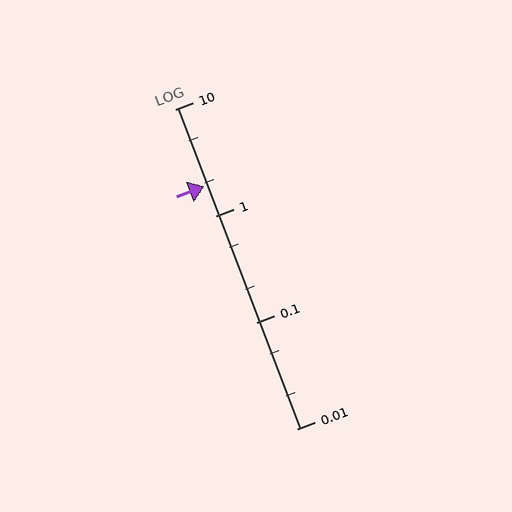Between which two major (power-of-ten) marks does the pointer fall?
The pointer is between 1 and 10.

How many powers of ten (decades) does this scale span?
The scale spans 3 decades, from 0.01 to 10.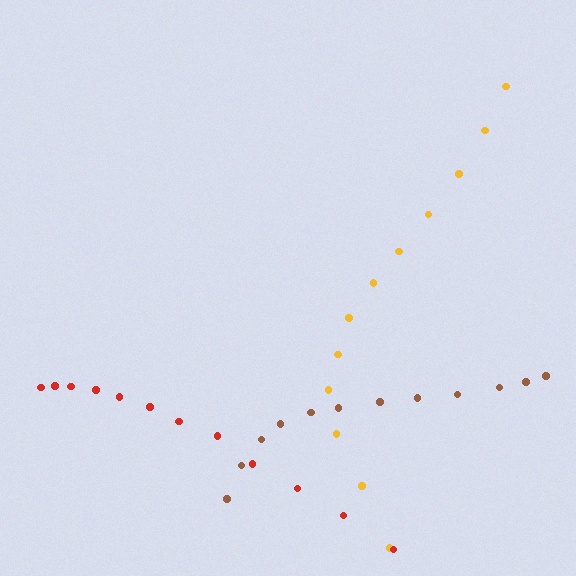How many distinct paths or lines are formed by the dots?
There are 3 distinct paths.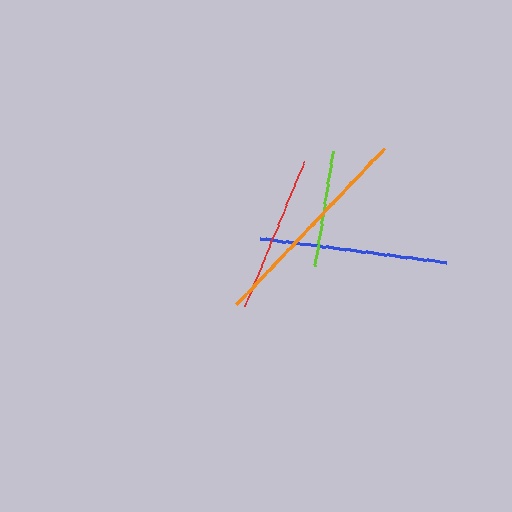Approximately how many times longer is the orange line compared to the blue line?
The orange line is approximately 1.1 times the length of the blue line.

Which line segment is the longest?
The orange line is the longest at approximately 214 pixels.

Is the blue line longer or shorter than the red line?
The blue line is longer than the red line.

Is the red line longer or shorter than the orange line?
The orange line is longer than the red line.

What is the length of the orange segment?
The orange segment is approximately 214 pixels long.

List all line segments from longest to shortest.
From longest to shortest: orange, blue, red, lime.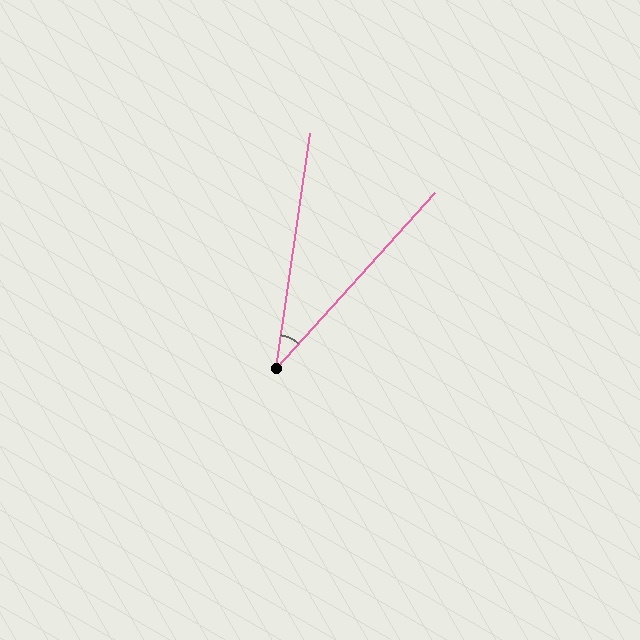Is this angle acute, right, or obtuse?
It is acute.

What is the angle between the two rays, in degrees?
Approximately 34 degrees.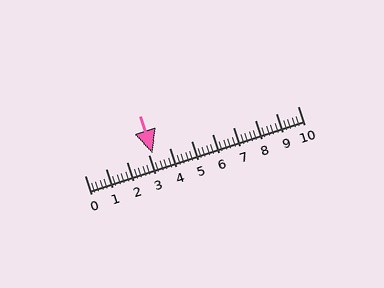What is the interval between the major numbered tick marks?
The major tick marks are spaced 1 units apart.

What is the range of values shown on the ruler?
The ruler shows values from 0 to 10.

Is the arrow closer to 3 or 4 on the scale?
The arrow is closer to 3.